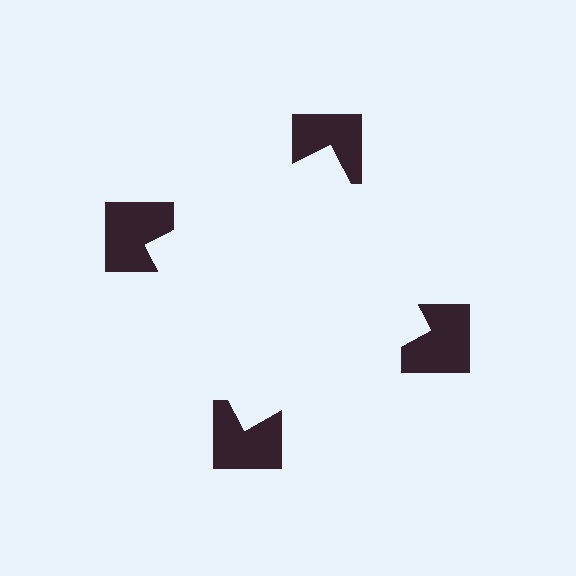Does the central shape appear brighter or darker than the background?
It typically appears slightly brighter than the background, even though no actual brightness change is drawn.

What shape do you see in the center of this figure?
An illusory square — its edges are inferred from the aligned wedge cuts in the notched squares, not physically drawn.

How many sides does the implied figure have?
4 sides.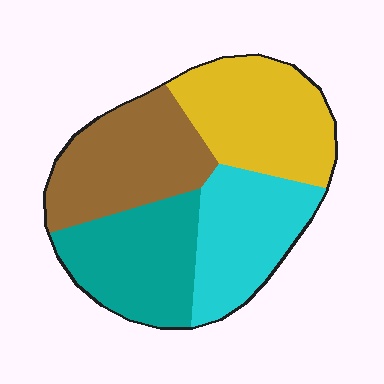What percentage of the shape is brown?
Brown takes up about one quarter (1/4) of the shape.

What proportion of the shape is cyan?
Cyan takes up about one quarter (1/4) of the shape.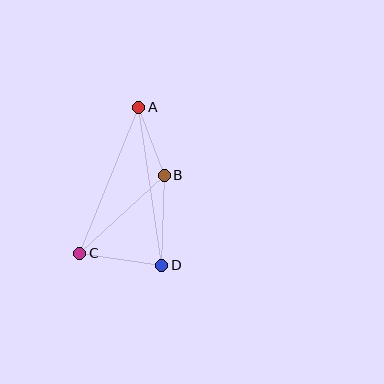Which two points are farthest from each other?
Points A and D are farthest from each other.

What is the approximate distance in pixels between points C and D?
The distance between C and D is approximately 83 pixels.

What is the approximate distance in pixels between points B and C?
The distance between B and C is approximately 115 pixels.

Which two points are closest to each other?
Points A and B are closest to each other.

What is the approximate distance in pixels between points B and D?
The distance between B and D is approximately 90 pixels.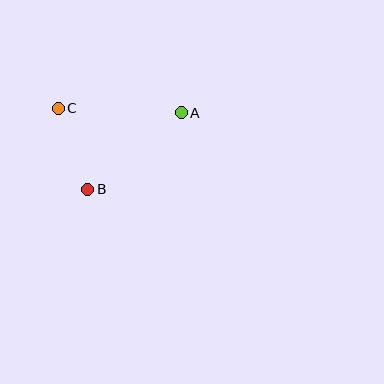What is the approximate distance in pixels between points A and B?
The distance between A and B is approximately 121 pixels.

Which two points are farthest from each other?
Points A and C are farthest from each other.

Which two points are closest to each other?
Points B and C are closest to each other.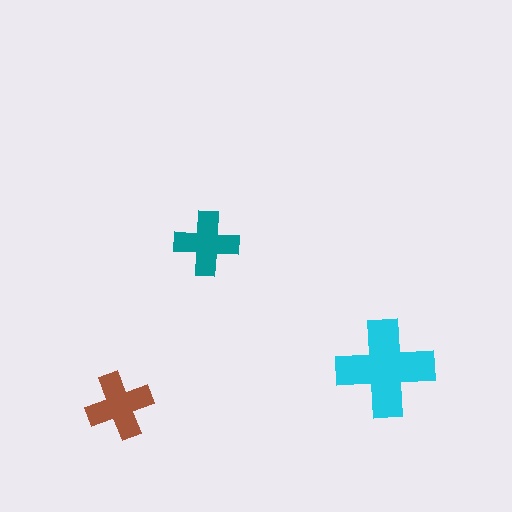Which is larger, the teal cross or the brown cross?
The brown one.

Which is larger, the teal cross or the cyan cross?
The cyan one.